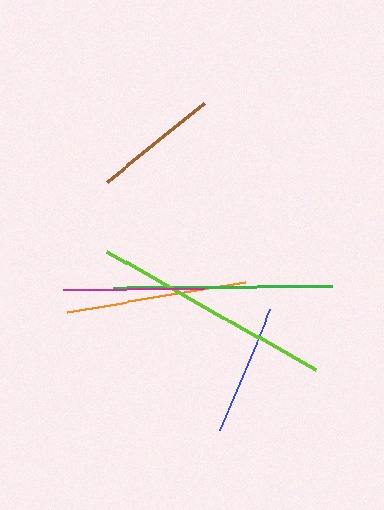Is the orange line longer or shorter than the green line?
The green line is longer than the orange line.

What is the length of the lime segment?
The lime segment is approximately 240 pixels long.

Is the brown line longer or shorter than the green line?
The green line is longer than the brown line.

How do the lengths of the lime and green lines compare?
The lime and green lines are approximately the same length.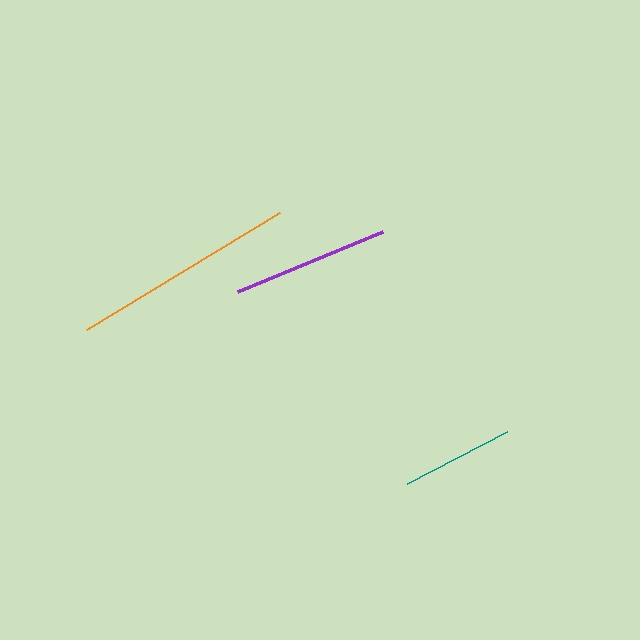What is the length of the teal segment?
The teal segment is approximately 113 pixels long.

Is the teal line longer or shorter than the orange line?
The orange line is longer than the teal line.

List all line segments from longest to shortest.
From longest to shortest: orange, purple, teal.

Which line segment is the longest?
The orange line is the longest at approximately 226 pixels.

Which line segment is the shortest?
The teal line is the shortest at approximately 113 pixels.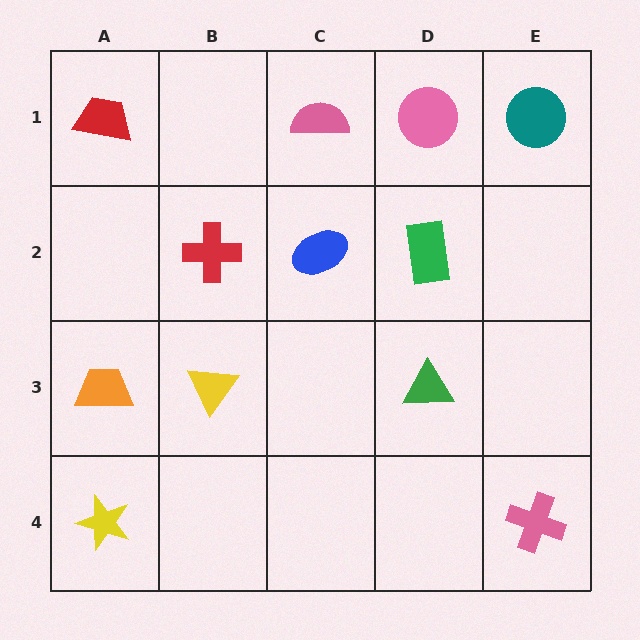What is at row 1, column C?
A pink semicircle.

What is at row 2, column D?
A green rectangle.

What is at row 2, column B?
A red cross.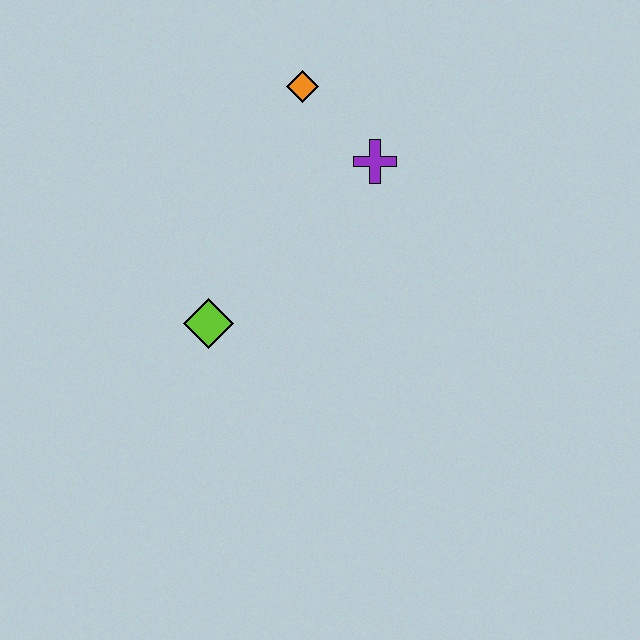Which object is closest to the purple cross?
The orange diamond is closest to the purple cross.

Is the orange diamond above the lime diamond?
Yes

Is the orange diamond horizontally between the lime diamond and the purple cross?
Yes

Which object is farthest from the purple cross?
The lime diamond is farthest from the purple cross.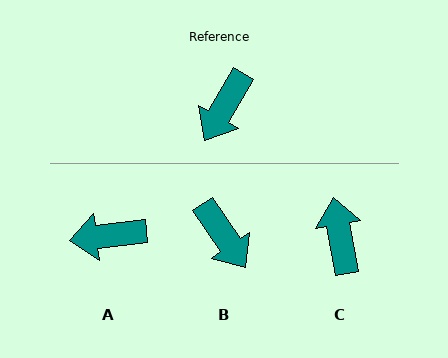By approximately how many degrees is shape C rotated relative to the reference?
Approximately 140 degrees clockwise.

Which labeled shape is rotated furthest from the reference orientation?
C, about 140 degrees away.